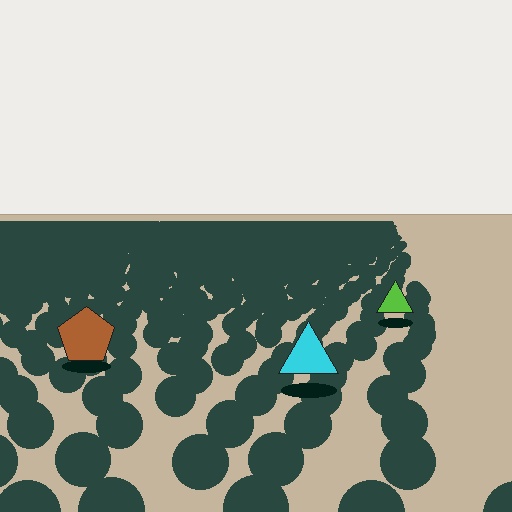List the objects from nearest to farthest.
From nearest to farthest: the cyan triangle, the brown pentagon, the lime triangle.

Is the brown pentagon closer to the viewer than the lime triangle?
Yes. The brown pentagon is closer — you can tell from the texture gradient: the ground texture is coarser near it.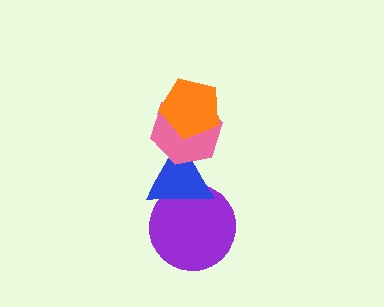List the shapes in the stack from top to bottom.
From top to bottom: the orange pentagon, the pink hexagon, the blue triangle, the purple circle.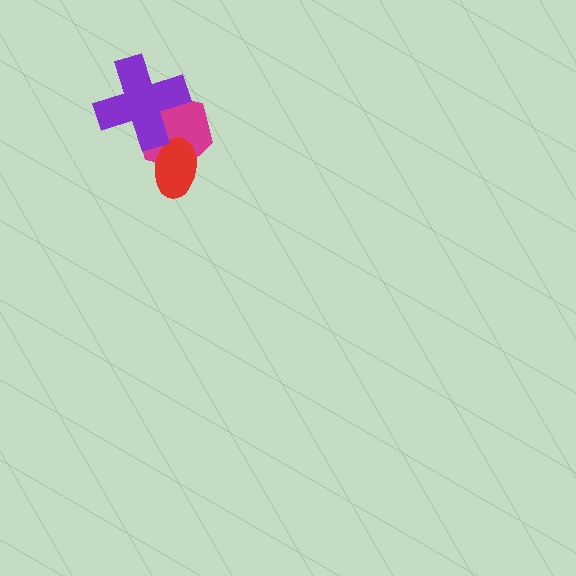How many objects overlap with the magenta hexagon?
2 objects overlap with the magenta hexagon.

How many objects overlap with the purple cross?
1 object overlaps with the purple cross.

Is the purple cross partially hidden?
No, no other shape covers it.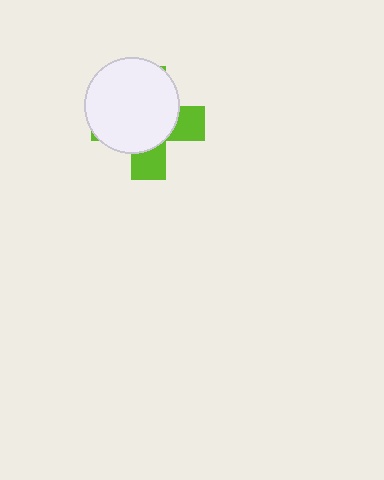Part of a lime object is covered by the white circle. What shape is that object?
It is a cross.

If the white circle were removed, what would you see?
You would see the complete lime cross.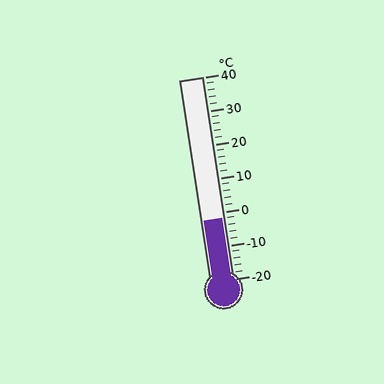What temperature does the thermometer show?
The thermometer shows approximately -2°C.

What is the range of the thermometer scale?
The thermometer scale ranges from -20°C to 40°C.